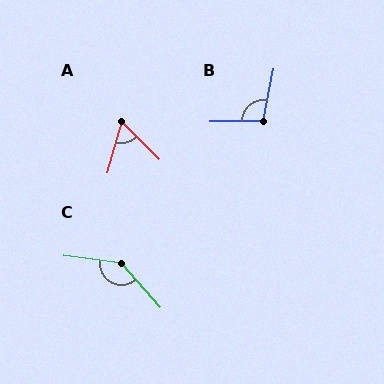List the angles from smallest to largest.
A (60°), B (101°), C (139°).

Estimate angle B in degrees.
Approximately 101 degrees.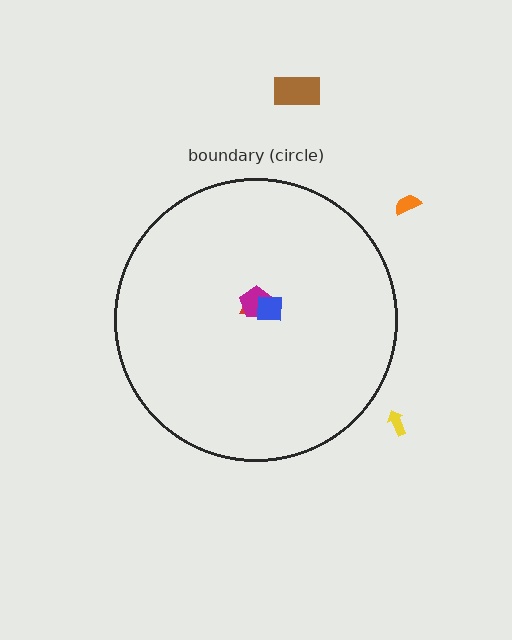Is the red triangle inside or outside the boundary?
Inside.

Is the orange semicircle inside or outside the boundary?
Outside.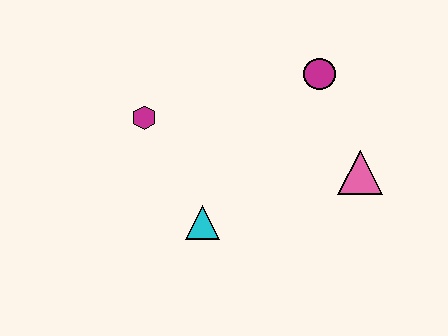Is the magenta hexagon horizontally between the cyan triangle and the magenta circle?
No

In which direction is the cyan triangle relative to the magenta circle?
The cyan triangle is below the magenta circle.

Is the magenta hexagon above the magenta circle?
No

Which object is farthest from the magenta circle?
The cyan triangle is farthest from the magenta circle.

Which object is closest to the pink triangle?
The magenta circle is closest to the pink triangle.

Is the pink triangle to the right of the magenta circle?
Yes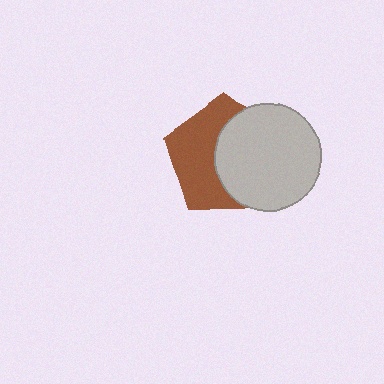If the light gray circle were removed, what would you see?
You would see the complete brown pentagon.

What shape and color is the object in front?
The object in front is a light gray circle.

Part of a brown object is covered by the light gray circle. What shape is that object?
It is a pentagon.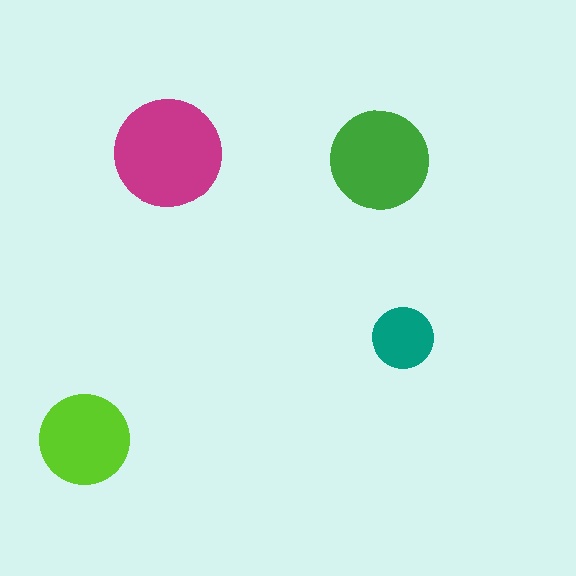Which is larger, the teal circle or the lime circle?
The lime one.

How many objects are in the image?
There are 4 objects in the image.